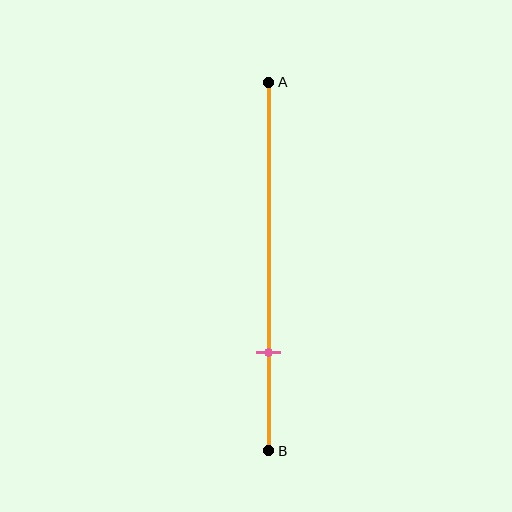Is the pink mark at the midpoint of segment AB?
No, the mark is at about 75% from A, not at the 50% midpoint.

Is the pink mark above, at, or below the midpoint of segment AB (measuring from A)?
The pink mark is below the midpoint of segment AB.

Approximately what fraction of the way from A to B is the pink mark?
The pink mark is approximately 75% of the way from A to B.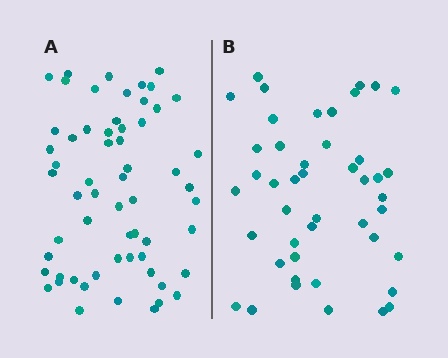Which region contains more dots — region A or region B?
Region A (the left region) has more dots.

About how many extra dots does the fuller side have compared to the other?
Region A has approximately 15 more dots than region B.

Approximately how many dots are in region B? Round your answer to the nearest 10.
About 40 dots. (The exact count is 45, which rounds to 40.)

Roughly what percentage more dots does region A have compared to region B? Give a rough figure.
About 35% more.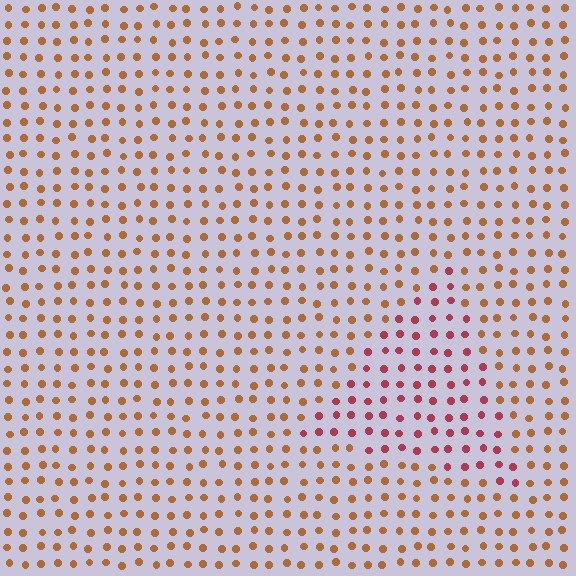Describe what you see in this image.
The image is filled with small brown elements in a uniform arrangement. A triangle-shaped region is visible where the elements are tinted to a slightly different hue, forming a subtle color boundary.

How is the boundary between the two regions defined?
The boundary is defined purely by a slight shift in hue (about 39 degrees). Spacing, size, and orientation are identical on both sides.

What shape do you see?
I see a triangle.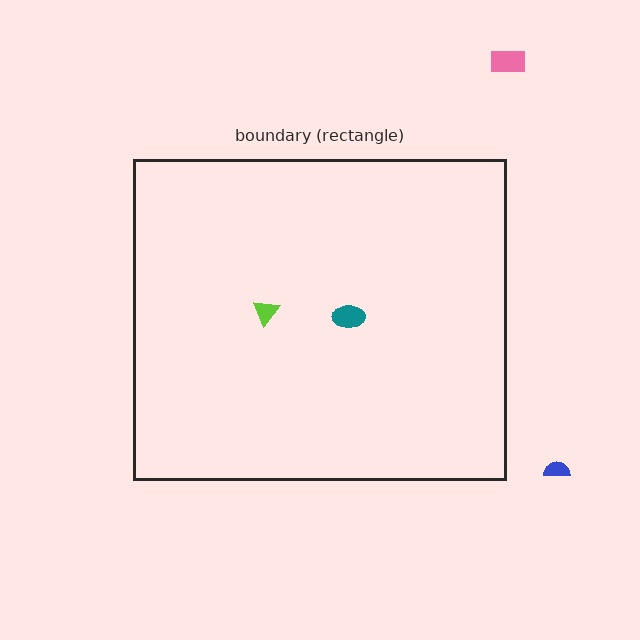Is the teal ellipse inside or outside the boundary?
Inside.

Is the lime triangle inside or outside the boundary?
Inside.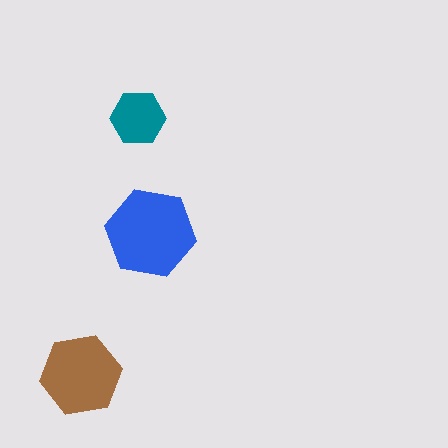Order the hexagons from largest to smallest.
the blue one, the brown one, the teal one.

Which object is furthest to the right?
The blue hexagon is rightmost.